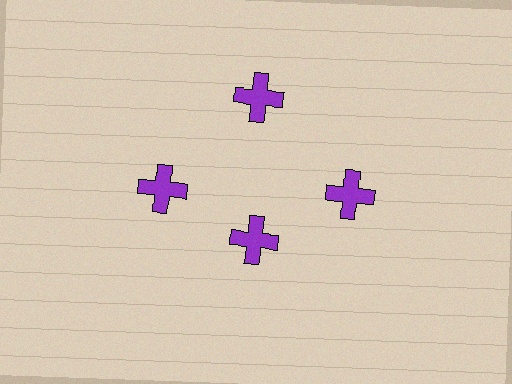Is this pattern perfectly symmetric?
No. The 4 purple crosses are arranged in a ring, but one element near the 6 o'clock position is pulled inward toward the center, breaking the 4-fold rotational symmetry.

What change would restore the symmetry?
The symmetry would be restored by moving it outward, back onto the ring so that all 4 crosses sit at equal angles and equal distance from the center.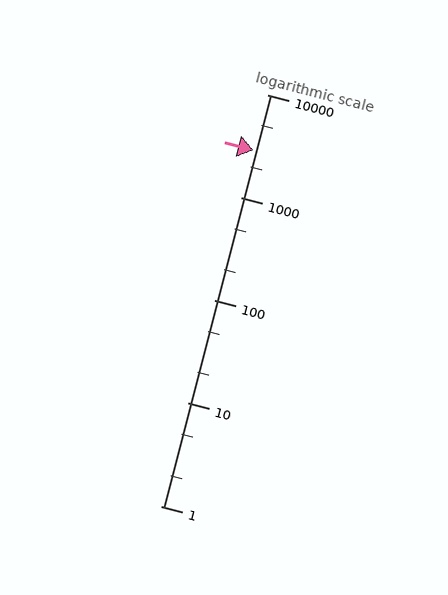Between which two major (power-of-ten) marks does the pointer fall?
The pointer is between 1000 and 10000.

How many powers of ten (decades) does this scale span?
The scale spans 4 decades, from 1 to 10000.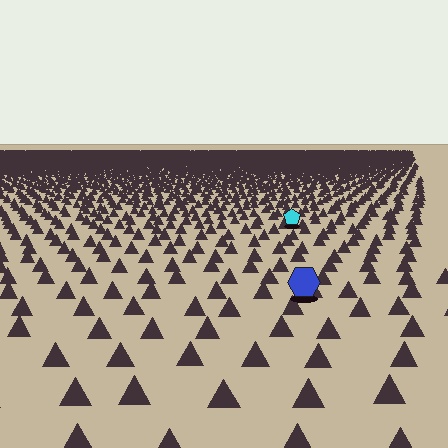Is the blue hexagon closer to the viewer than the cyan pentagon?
Yes. The blue hexagon is closer — you can tell from the texture gradient: the ground texture is coarser near it.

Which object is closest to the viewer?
The blue hexagon is closest. The texture marks near it are larger and more spread out.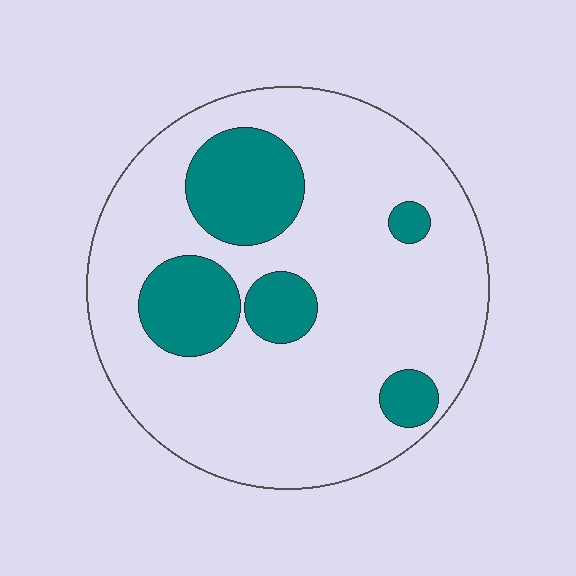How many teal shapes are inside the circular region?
5.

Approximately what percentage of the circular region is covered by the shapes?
Approximately 20%.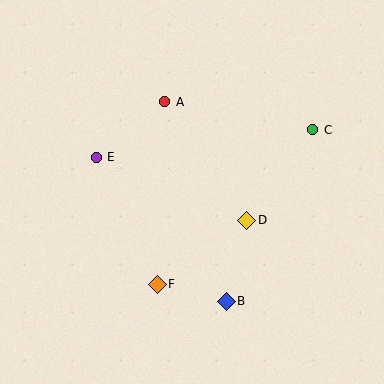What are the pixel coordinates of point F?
Point F is at (157, 284).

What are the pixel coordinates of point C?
Point C is at (313, 130).